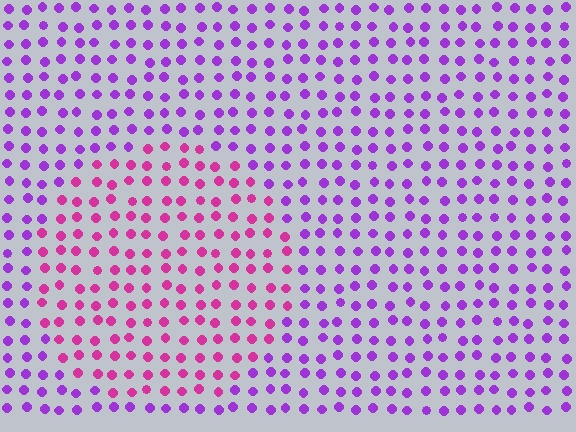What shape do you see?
I see a circle.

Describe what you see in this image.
The image is filled with small purple elements in a uniform arrangement. A circle-shaped region is visible where the elements are tinted to a slightly different hue, forming a subtle color boundary.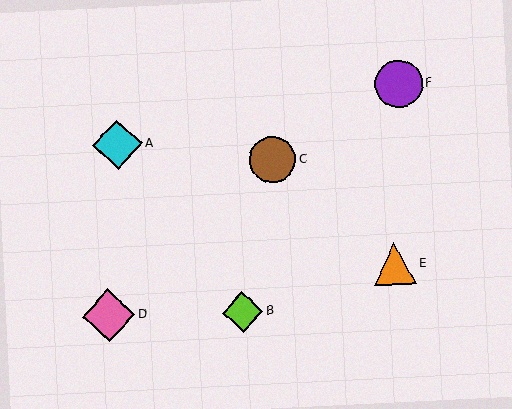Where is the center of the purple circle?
The center of the purple circle is at (399, 84).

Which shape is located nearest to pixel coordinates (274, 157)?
The brown circle (labeled C) at (273, 160) is nearest to that location.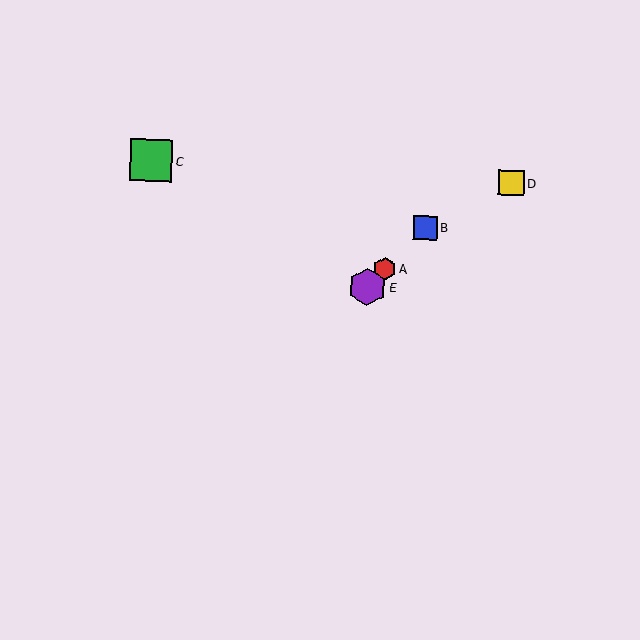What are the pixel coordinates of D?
Object D is at (512, 183).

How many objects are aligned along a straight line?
3 objects (A, B, E) are aligned along a straight line.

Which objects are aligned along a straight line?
Objects A, B, E are aligned along a straight line.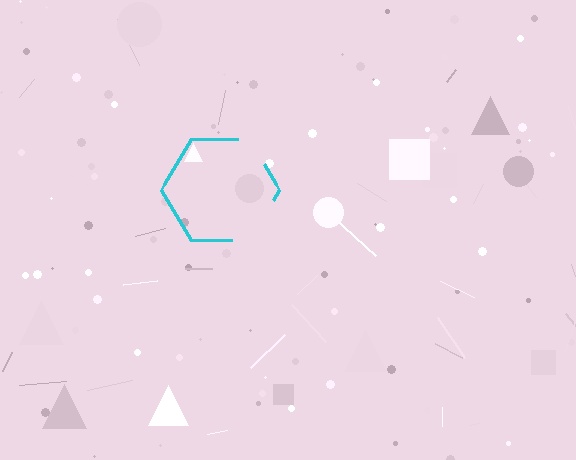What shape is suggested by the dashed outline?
The dashed outline suggests a hexagon.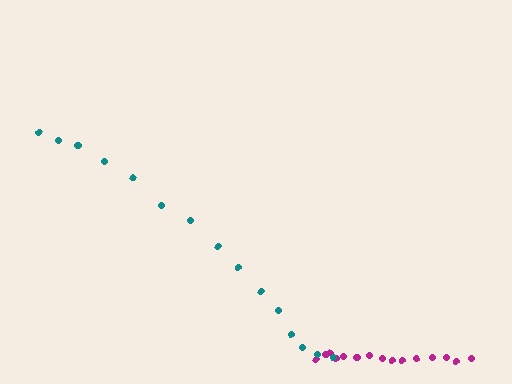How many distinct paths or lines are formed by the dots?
There are 2 distinct paths.